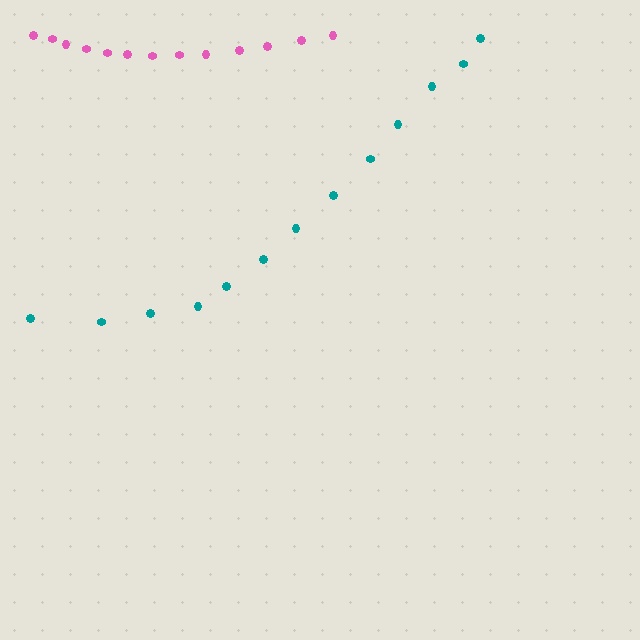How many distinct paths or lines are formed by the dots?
There are 2 distinct paths.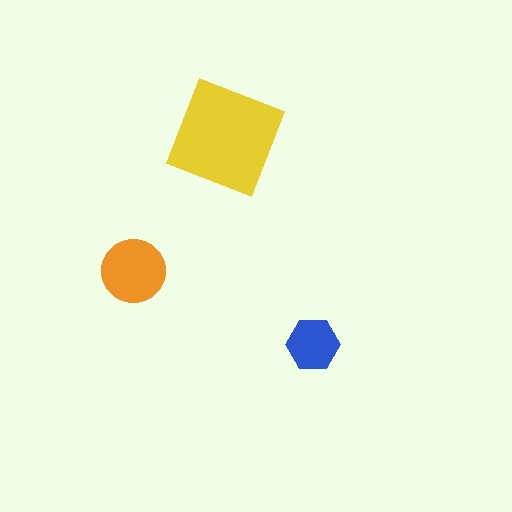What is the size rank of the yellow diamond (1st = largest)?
1st.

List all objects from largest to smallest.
The yellow diamond, the orange circle, the blue hexagon.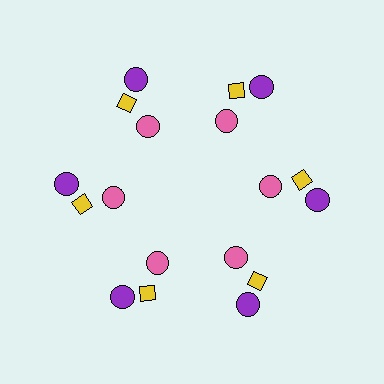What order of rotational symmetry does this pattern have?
This pattern has 6-fold rotational symmetry.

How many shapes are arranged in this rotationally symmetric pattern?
There are 18 shapes, arranged in 6 groups of 3.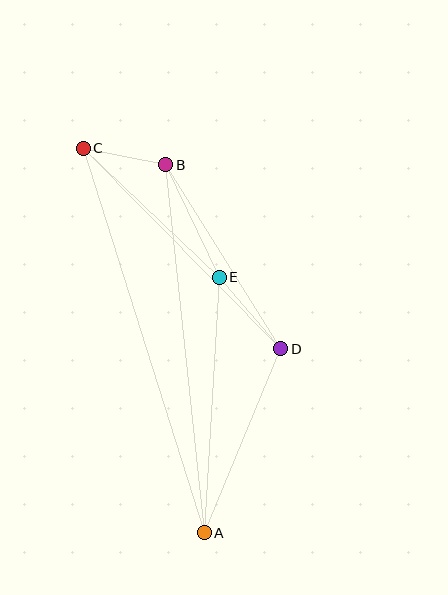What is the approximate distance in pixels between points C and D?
The distance between C and D is approximately 281 pixels.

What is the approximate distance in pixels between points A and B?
The distance between A and B is approximately 370 pixels.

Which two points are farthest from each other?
Points A and C are farthest from each other.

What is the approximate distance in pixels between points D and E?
The distance between D and E is approximately 95 pixels.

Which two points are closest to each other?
Points B and C are closest to each other.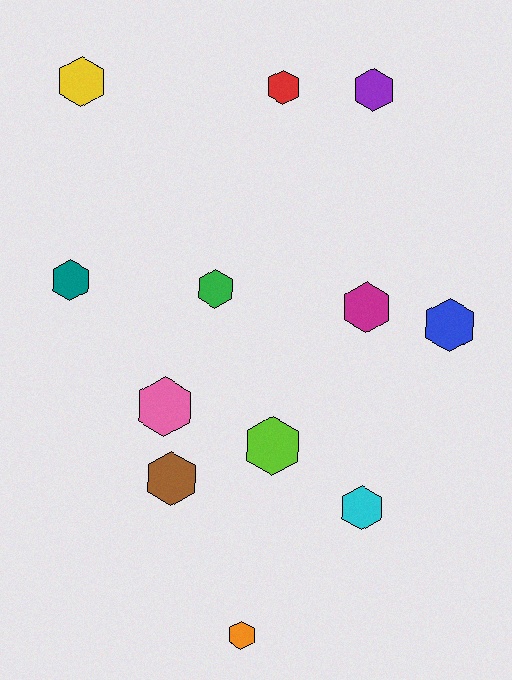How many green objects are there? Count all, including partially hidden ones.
There is 1 green object.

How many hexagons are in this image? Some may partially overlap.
There are 12 hexagons.